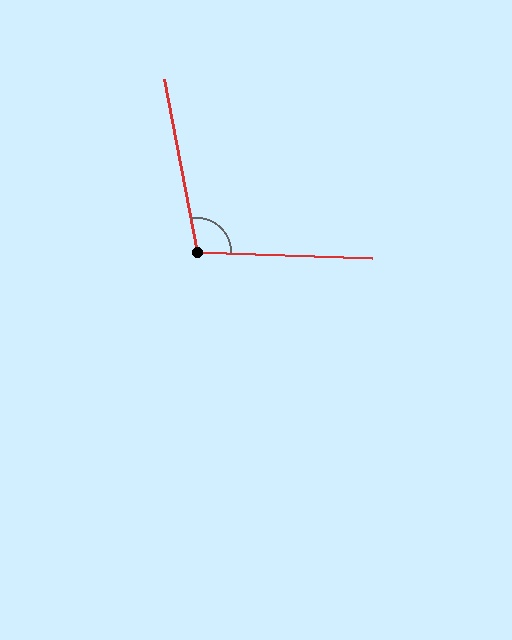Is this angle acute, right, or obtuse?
It is obtuse.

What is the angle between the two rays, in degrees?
Approximately 103 degrees.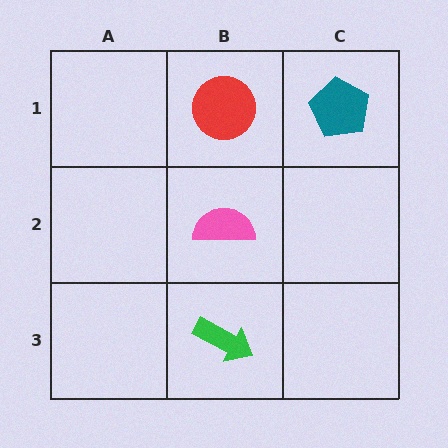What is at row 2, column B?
A pink semicircle.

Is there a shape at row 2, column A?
No, that cell is empty.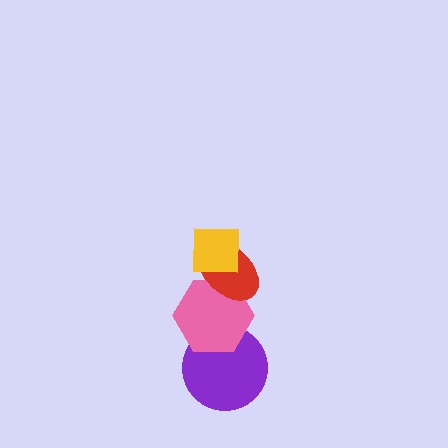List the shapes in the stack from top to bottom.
From top to bottom: the yellow square, the red ellipse, the pink hexagon, the purple circle.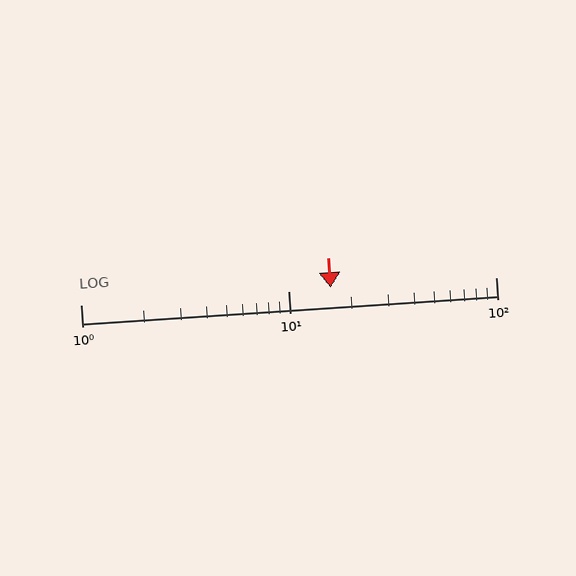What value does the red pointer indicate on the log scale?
The pointer indicates approximately 16.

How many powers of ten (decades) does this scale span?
The scale spans 2 decades, from 1 to 100.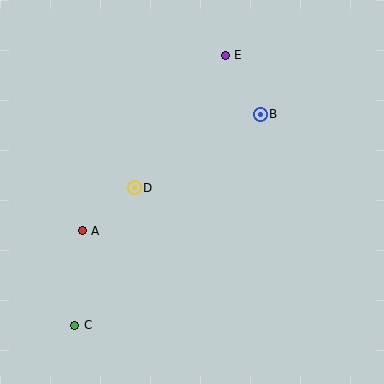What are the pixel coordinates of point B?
Point B is at (260, 114).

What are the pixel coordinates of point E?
Point E is at (225, 55).